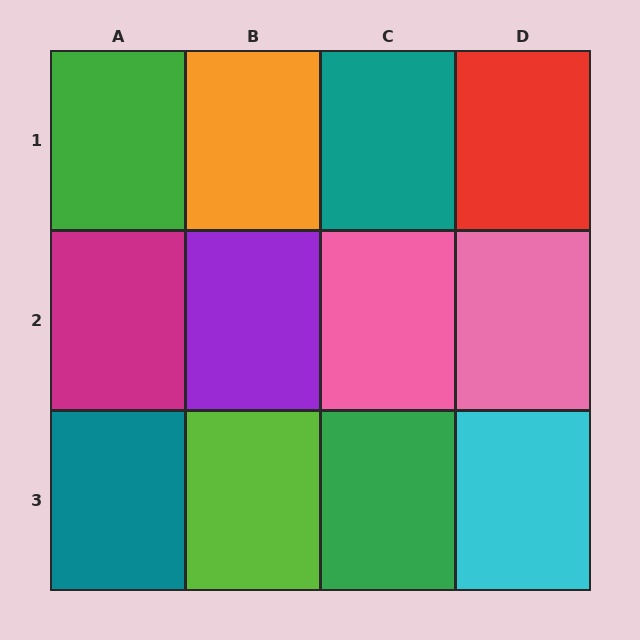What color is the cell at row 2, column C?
Pink.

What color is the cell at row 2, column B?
Purple.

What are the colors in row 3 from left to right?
Teal, lime, green, cyan.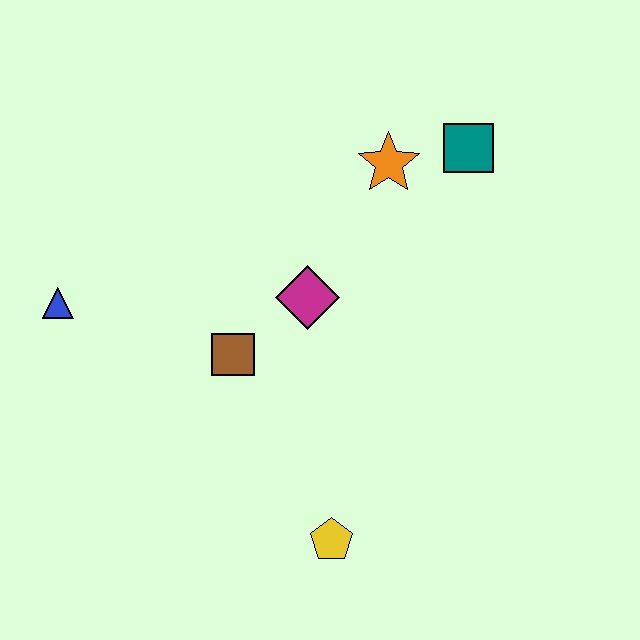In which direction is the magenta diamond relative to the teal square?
The magenta diamond is to the left of the teal square.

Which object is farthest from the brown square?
The teal square is farthest from the brown square.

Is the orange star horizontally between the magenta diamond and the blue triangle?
No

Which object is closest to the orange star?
The teal square is closest to the orange star.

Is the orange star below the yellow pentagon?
No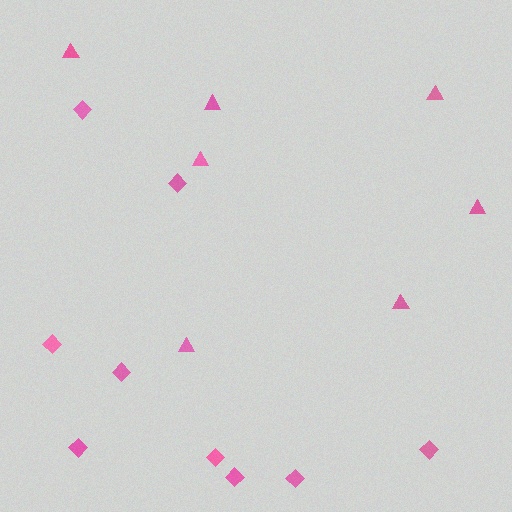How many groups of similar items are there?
There are 2 groups: one group of diamonds (9) and one group of triangles (7).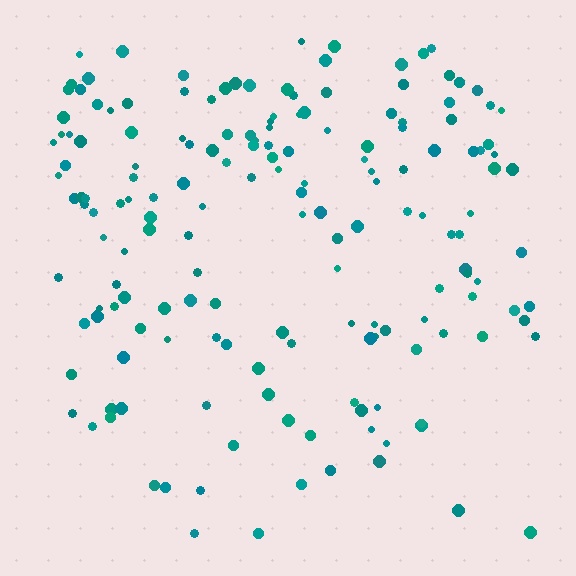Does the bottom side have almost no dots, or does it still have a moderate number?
Still a moderate number, just noticeably fewer than the top.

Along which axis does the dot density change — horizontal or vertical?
Vertical.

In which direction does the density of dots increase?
From bottom to top, with the top side densest.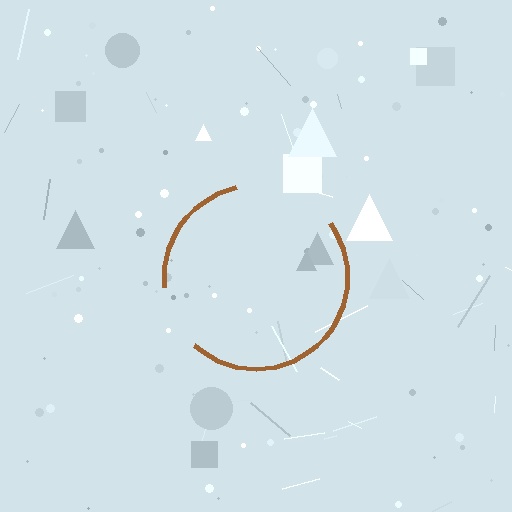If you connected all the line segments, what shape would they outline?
They would outline a circle.